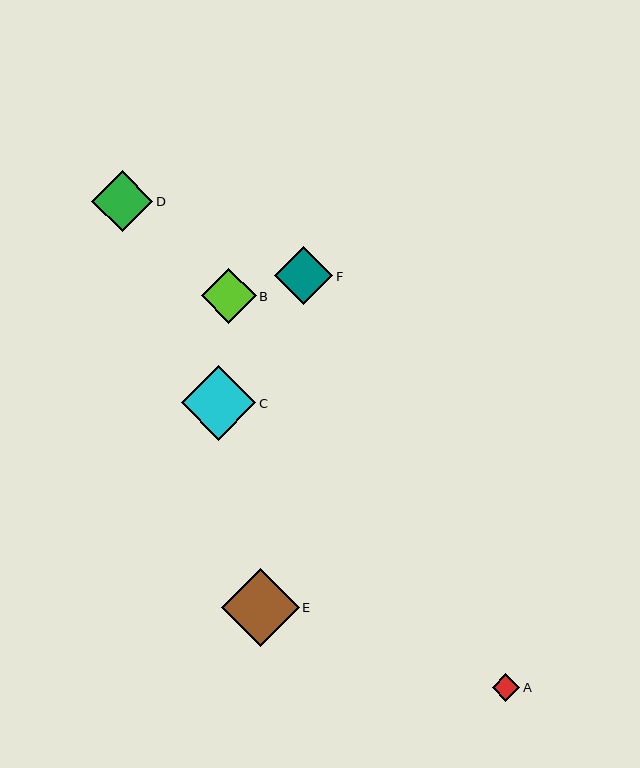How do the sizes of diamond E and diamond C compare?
Diamond E and diamond C are approximately the same size.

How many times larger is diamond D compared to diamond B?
Diamond D is approximately 1.1 times the size of diamond B.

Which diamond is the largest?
Diamond E is the largest with a size of approximately 78 pixels.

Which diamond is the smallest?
Diamond A is the smallest with a size of approximately 28 pixels.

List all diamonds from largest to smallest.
From largest to smallest: E, C, D, F, B, A.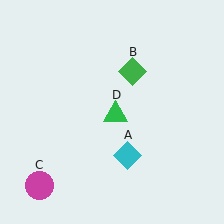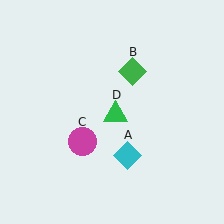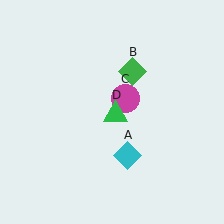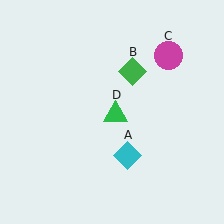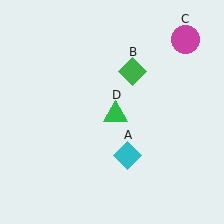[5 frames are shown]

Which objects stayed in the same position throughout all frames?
Cyan diamond (object A) and green diamond (object B) and green triangle (object D) remained stationary.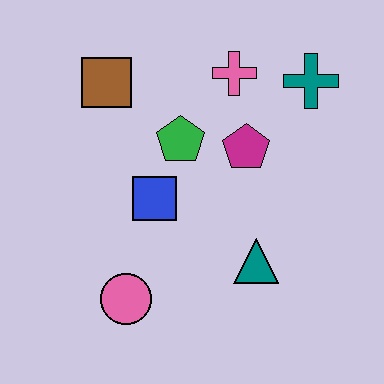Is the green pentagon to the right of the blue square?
Yes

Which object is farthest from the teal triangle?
The brown square is farthest from the teal triangle.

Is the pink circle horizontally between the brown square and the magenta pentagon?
Yes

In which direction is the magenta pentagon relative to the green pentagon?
The magenta pentagon is to the right of the green pentagon.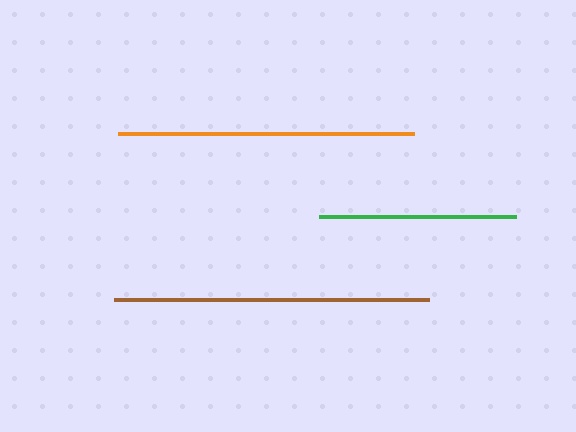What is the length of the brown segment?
The brown segment is approximately 314 pixels long.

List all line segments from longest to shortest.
From longest to shortest: brown, orange, green.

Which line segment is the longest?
The brown line is the longest at approximately 314 pixels.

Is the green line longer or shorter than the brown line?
The brown line is longer than the green line.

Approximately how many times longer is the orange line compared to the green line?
The orange line is approximately 1.5 times the length of the green line.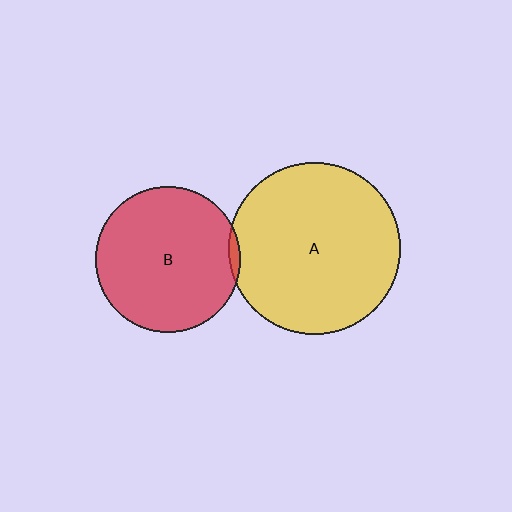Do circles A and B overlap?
Yes.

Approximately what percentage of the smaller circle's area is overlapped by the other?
Approximately 5%.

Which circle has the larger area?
Circle A (yellow).